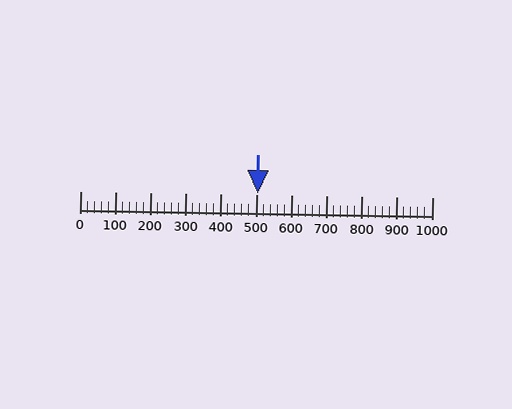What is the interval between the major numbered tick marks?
The major tick marks are spaced 100 units apart.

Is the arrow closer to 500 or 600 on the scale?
The arrow is closer to 500.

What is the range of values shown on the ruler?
The ruler shows values from 0 to 1000.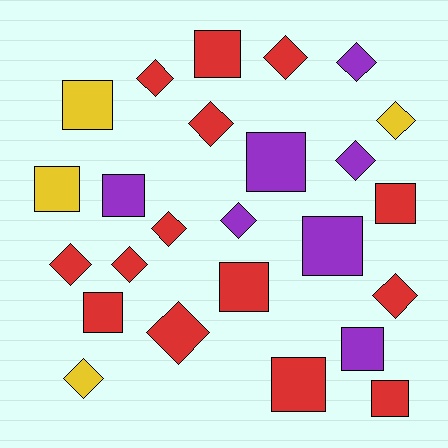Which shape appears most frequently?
Diamond, with 13 objects.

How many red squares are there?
There are 6 red squares.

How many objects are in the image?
There are 25 objects.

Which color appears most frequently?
Red, with 14 objects.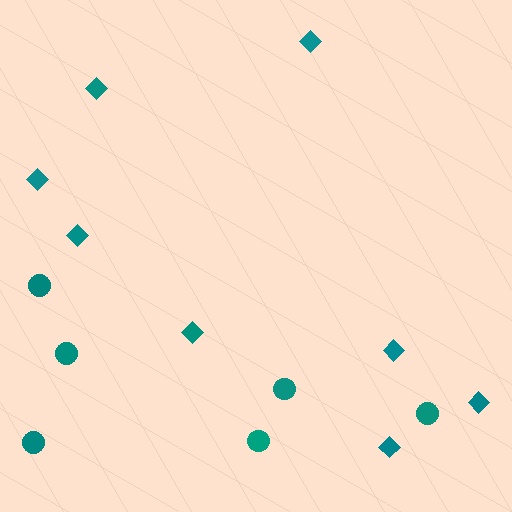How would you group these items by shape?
There are 2 groups: one group of circles (6) and one group of diamonds (8).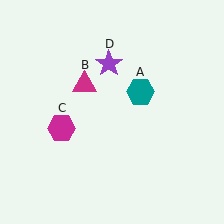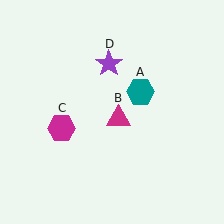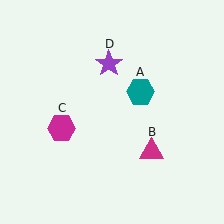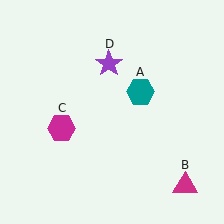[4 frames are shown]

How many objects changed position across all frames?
1 object changed position: magenta triangle (object B).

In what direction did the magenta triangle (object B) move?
The magenta triangle (object B) moved down and to the right.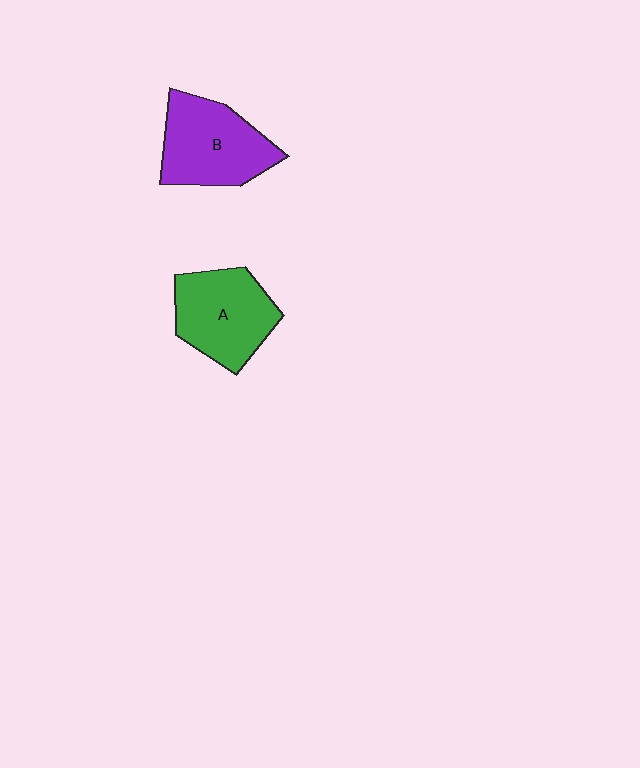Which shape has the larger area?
Shape B (purple).